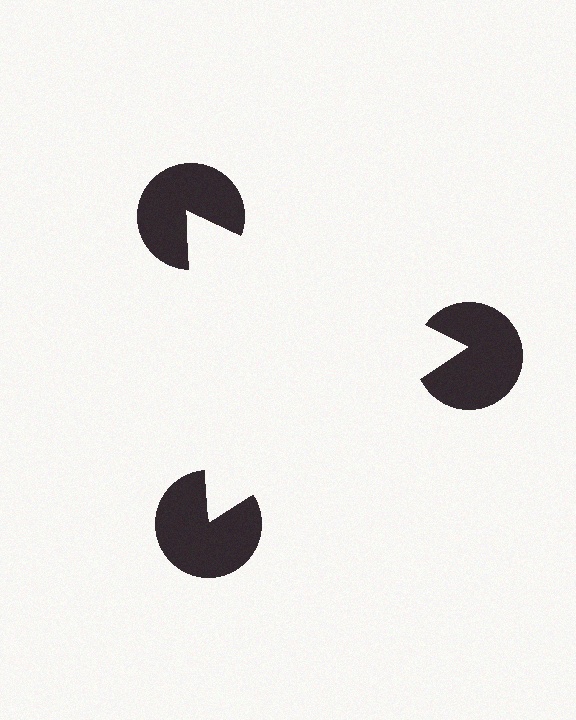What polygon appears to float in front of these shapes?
An illusory triangle — its edges are inferred from the aligned wedge cuts in the pac-man discs, not physically drawn.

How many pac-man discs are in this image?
There are 3 — one at each vertex of the illusory triangle.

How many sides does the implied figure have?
3 sides.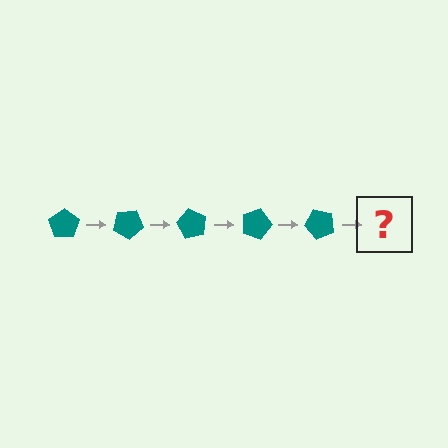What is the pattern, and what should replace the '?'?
The pattern is that the pentagon rotates 30 degrees each step. The '?' should be a teal pentagon rotated 150 degrees.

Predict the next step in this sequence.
The next step is a teal pentagon rotated 150 degrees.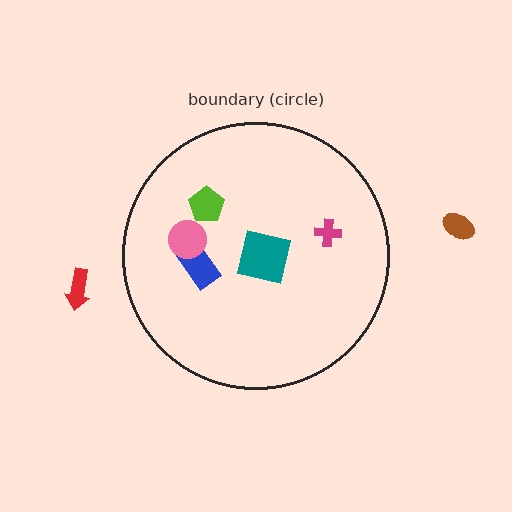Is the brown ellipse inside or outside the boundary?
Outside.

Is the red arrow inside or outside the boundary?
Outside.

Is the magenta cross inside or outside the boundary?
Inside.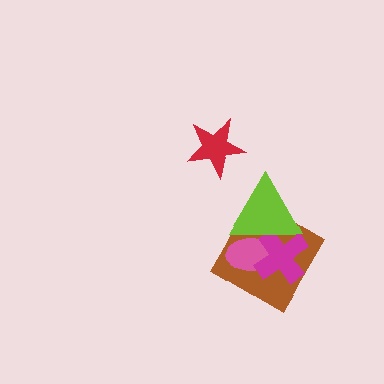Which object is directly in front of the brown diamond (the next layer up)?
The pink ellipse is directly in front of the brown diamond.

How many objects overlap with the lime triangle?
3 objects overlap with the lime triangle.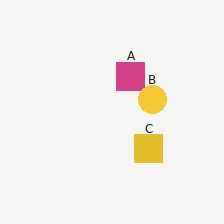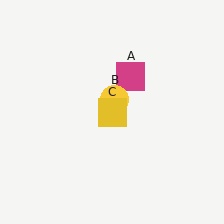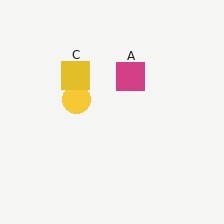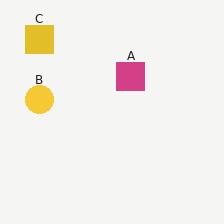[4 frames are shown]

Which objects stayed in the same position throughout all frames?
Magenta square (object A) remained stationary.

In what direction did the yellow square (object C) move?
The yellow square (object C) moved up and to the left.